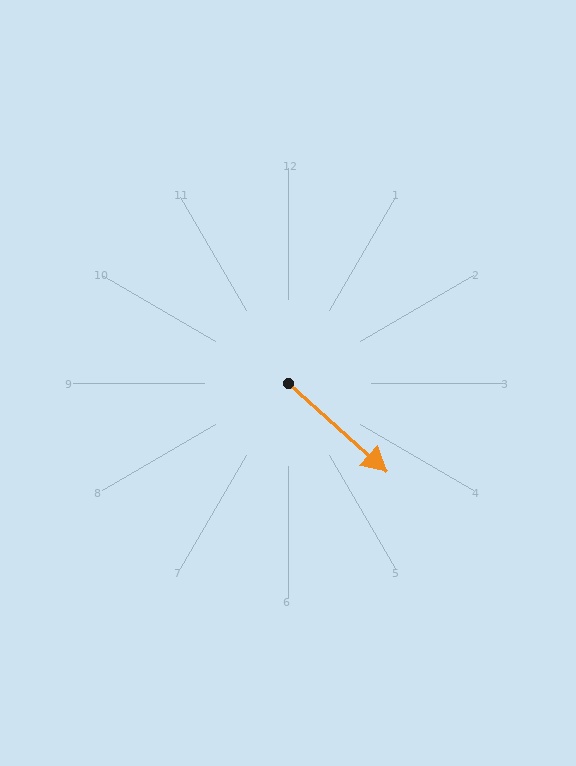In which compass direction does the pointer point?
Southeast.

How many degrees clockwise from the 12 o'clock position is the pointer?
Approximately 132 degrees.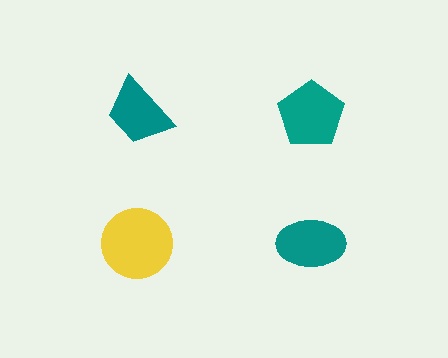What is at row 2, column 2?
A teal ellipse.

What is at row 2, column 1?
A yellow circle.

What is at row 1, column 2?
A teal pentagon.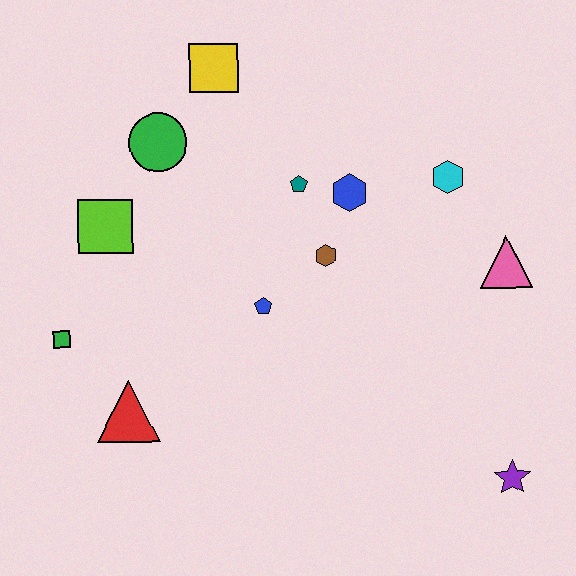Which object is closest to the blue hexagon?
The teal pentagon is closest to the blue hexagon.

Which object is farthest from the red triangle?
The pink triangle is farthest from the red triangle.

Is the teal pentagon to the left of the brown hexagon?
Yes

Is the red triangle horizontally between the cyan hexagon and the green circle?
No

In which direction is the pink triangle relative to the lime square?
The pink triangle is to the right of the lime square.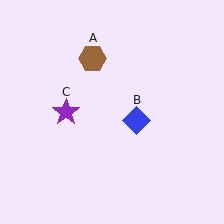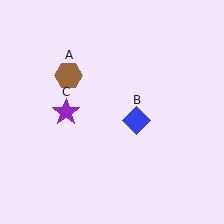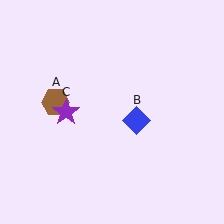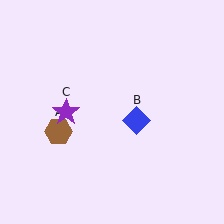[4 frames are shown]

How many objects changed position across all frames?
1 object changed position: brown hexagon (object A).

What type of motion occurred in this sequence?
The brown hexagon (object A) rotated counterclockwise around the center of the scene.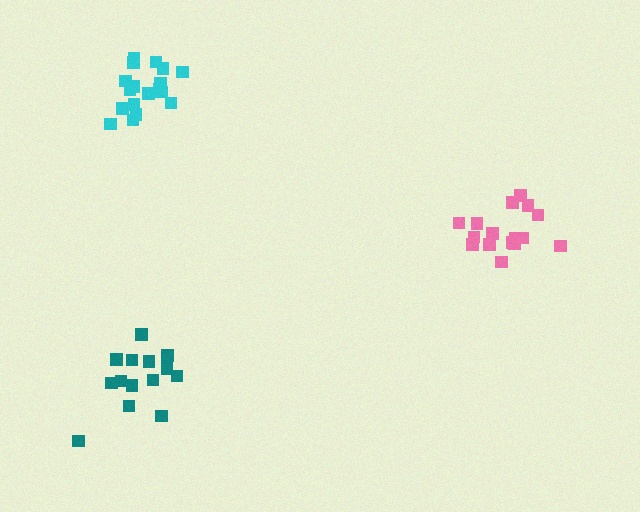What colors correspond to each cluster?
The clusters are colored: cyan, pink, teal.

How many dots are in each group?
Group 1: 18 dots, Group 2: 16 dots, Group 3: 14 dots (48 total).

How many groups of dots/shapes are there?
There are 3 groups.